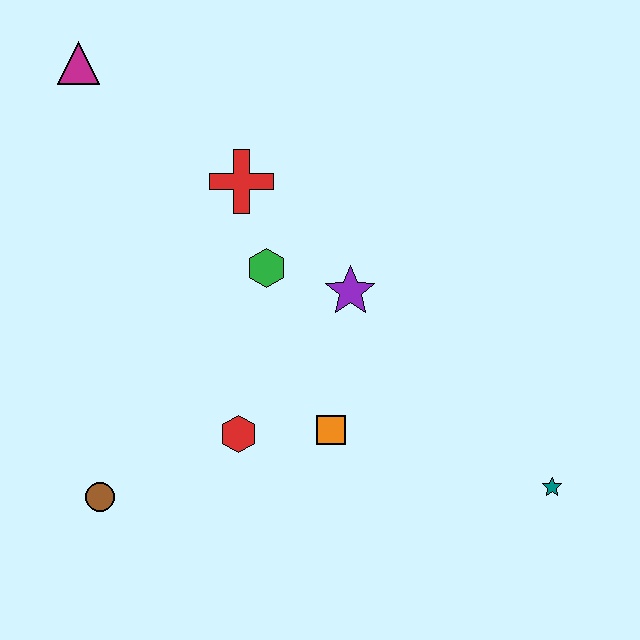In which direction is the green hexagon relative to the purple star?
The green hexagon is to the left of the purple star.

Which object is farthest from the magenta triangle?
The teal star is farthest from the magenta triangle.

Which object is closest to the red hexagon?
The orange square is closest to the red hexagon.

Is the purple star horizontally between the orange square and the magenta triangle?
No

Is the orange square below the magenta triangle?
Yes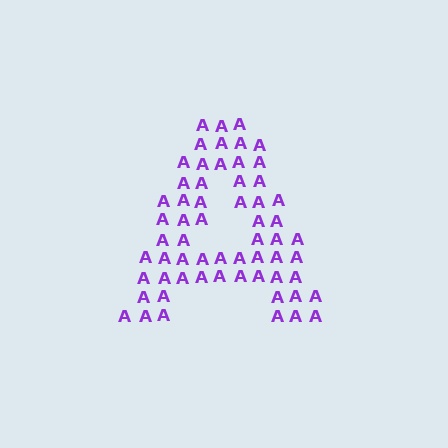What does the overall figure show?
The overall figure shows the letter A.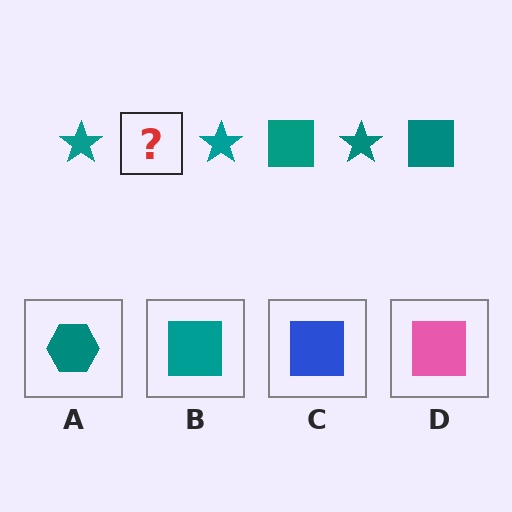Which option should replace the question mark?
Option B.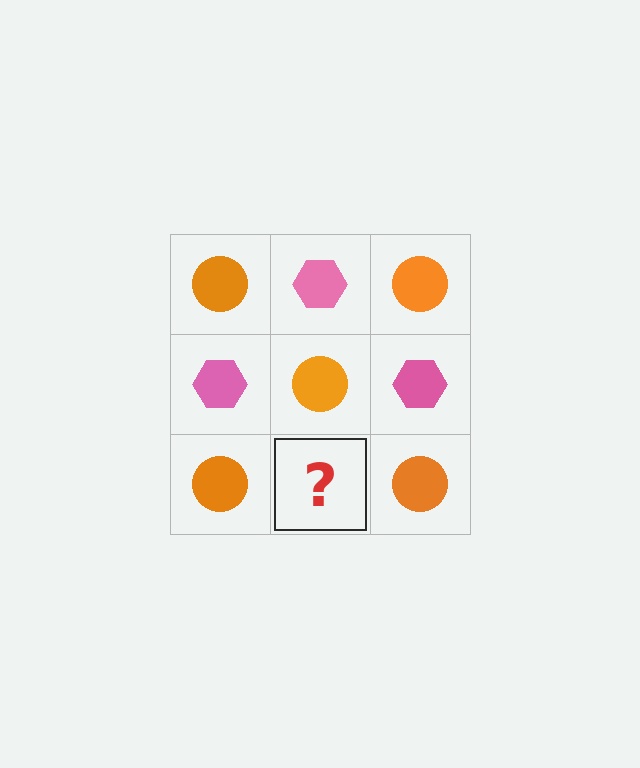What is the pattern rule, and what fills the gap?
The rule is that it alternates orange circle and pink hexagon in a checkerboard pattern. The gap should be filled with a pink hexagon.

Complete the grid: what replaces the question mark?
The question mark should be replaced with a pink hexagon.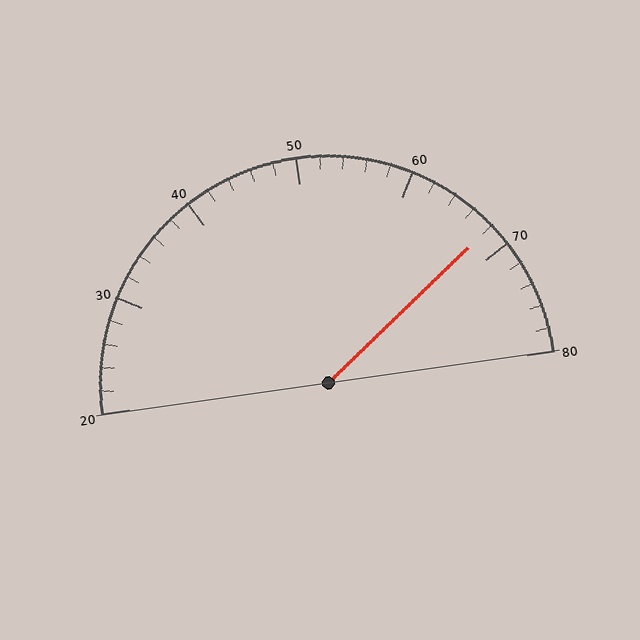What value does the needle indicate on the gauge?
The needle indicates approximately 68.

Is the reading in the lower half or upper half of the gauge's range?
The reading is in the upper half of the range (20 to 80).